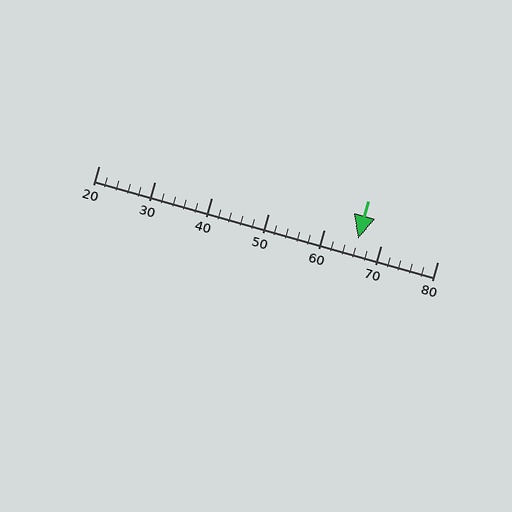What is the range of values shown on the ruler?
The ruler shows values from 20 to 80.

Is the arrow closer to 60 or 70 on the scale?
The arrow is closer to 70.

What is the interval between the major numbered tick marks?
The major tick marks are spaced 10 units apart.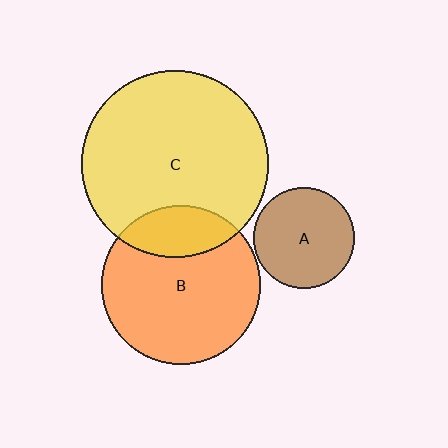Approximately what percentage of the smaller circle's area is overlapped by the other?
Approximately 20%.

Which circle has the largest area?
Circle C (yellow).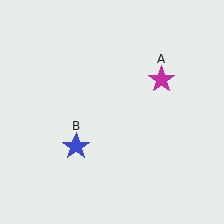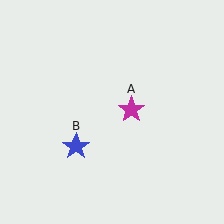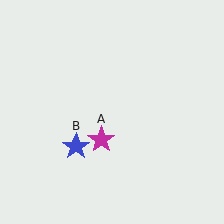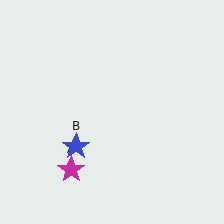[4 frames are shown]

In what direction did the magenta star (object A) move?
The magenta star (object A) moved down and to the left.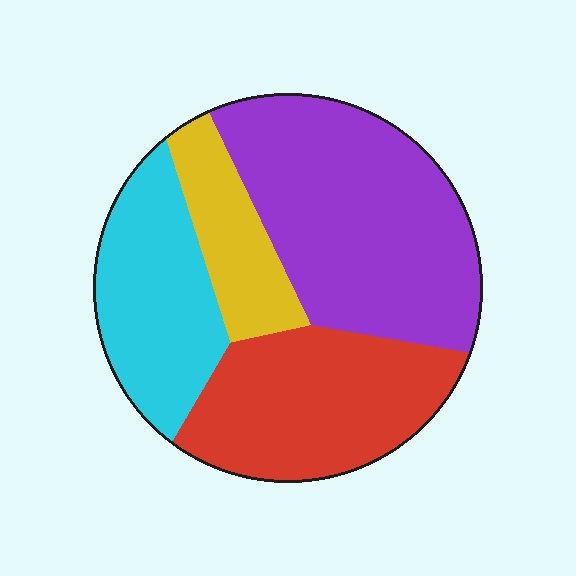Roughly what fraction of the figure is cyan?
Cyan covers roughly 20% of the figure.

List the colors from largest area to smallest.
From largest to smallest: purple, red, cyan, yellow.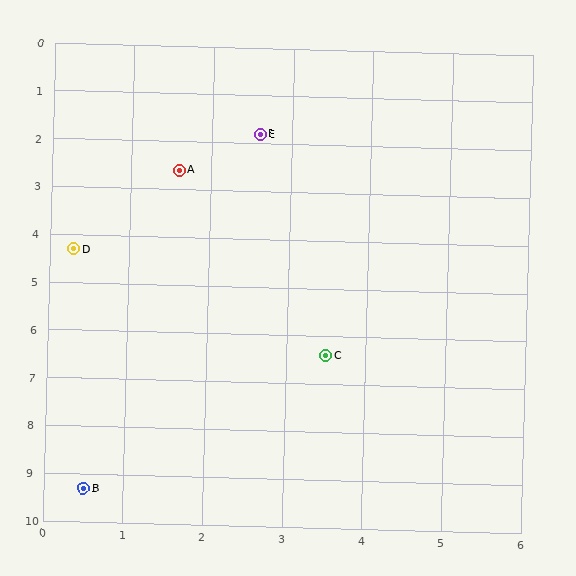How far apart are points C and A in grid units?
Points C and A are about 4.2 grid units apart.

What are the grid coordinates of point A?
Point A is at approximately (1.6, 2.6).